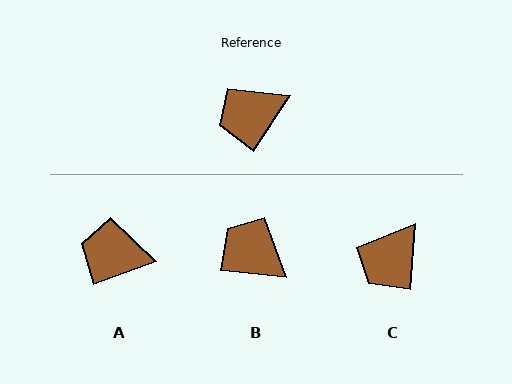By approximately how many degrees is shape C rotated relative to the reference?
Approximately 29 degrees counter-clockwise.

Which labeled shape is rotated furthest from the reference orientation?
B, about 63 degrees away.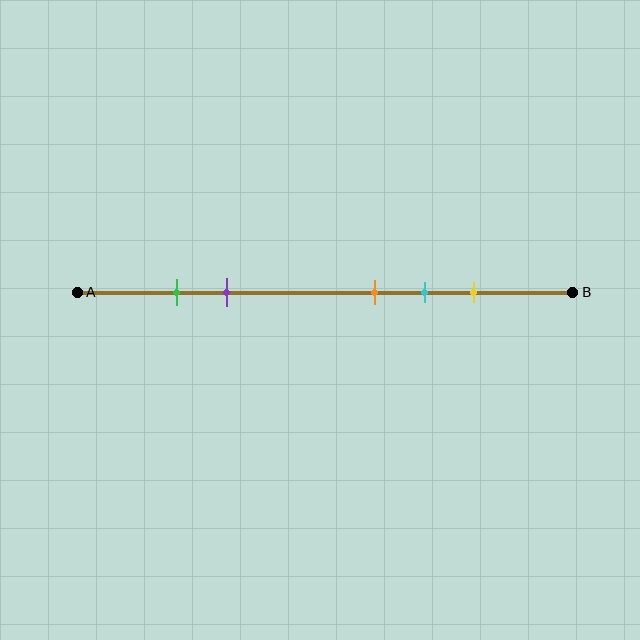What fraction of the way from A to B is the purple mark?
The purple mark is approximately 30% (0.3) of the way from A to B.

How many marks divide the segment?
There are 5 marks dividing the segment.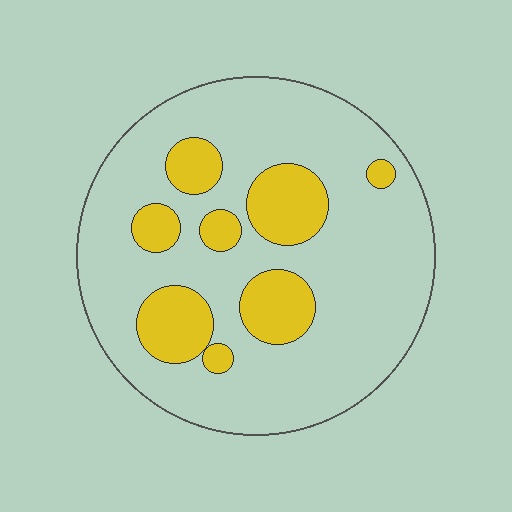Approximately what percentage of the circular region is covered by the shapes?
Approximately 20%.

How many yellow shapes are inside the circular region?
8.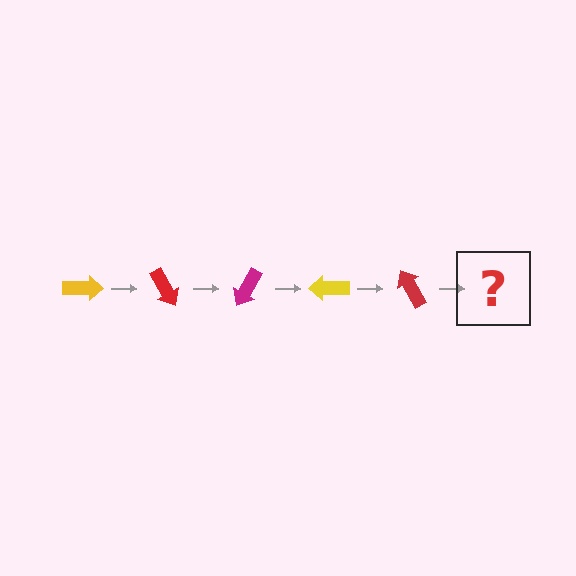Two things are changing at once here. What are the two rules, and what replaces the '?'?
The two rules are that it rotates 60 degrees each step and the color cycles through yellow, red, and magenta. The '?' should be a magenta arrow, rotated 300 degrees from the start.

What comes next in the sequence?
The next element should be a magenta arrow, rotated 300 degrees from the start.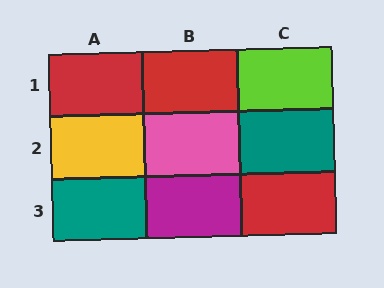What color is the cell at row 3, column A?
Teal.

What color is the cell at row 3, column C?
Red.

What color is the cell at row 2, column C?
Teal.